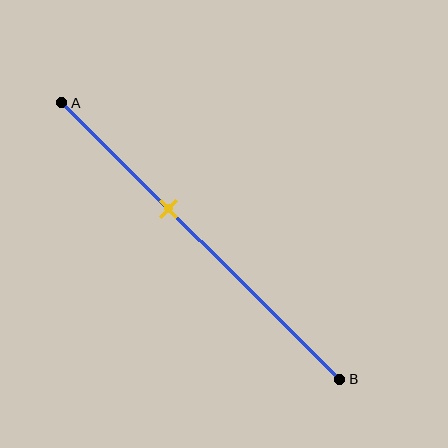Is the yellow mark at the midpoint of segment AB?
No, the mark is at about 40% from A, not at the 50% midpoint.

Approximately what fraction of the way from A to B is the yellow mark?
The yellow mark is approximately 40% of the way from A to B.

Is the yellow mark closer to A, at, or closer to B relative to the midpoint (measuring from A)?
The yellow mark is closer to point A than the midpoint of segment AB.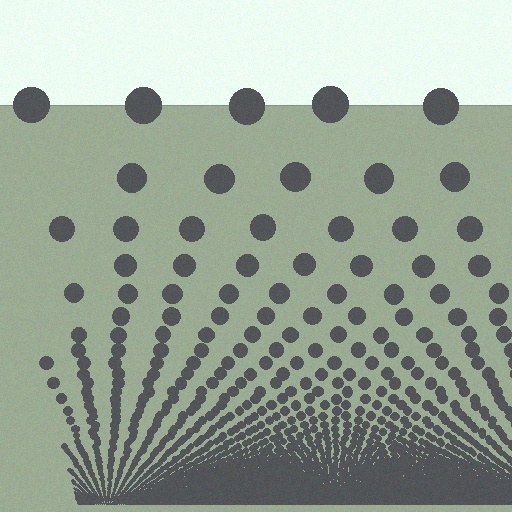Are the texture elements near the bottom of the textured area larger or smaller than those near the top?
Smaller. The gradient is inverted — elements near the bottom are smaller and denser.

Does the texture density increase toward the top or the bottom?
Density increases toward the bottom.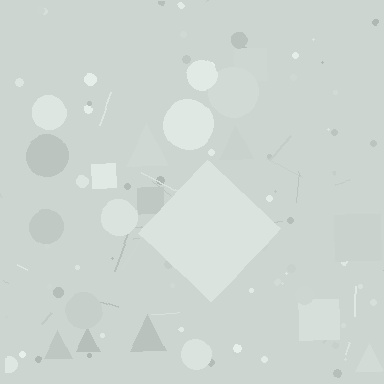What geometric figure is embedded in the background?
A diamond is embedded in the background.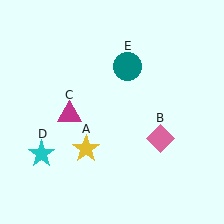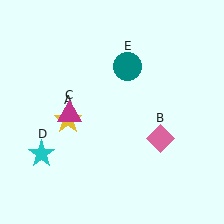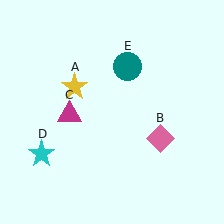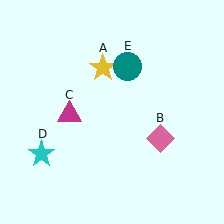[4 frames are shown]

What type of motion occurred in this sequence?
The yellow star (object A) rotated clockwise around the center of the scene.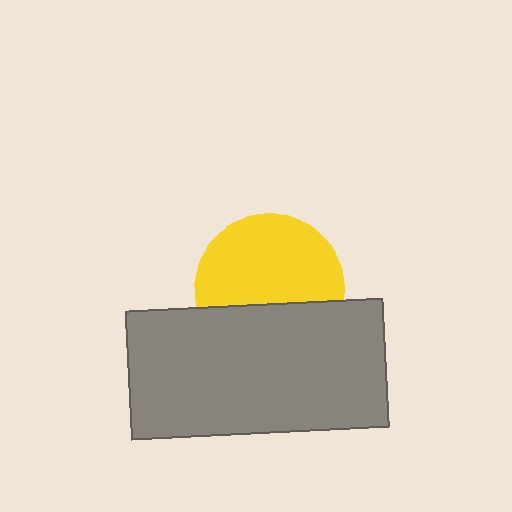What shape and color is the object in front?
The object in front is a gray rectangle.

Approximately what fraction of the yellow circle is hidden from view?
Roughly 38% of the yellow circle is hidden behind the gray rectangle.